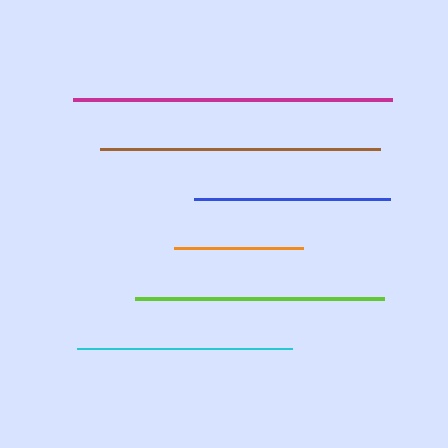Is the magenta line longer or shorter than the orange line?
The magenta line is longer than the orange line.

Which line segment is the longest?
The magenta line is the longest at approximately 319 pixels.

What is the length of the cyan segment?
The cyan segment is approximately 215 pixels long.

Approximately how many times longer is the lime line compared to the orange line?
The lime line is approximately 1.9 times the length of the orange line.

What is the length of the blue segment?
The blue segment is approximately 196 pixels long.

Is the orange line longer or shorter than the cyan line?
The cyan line is longer than the orange line.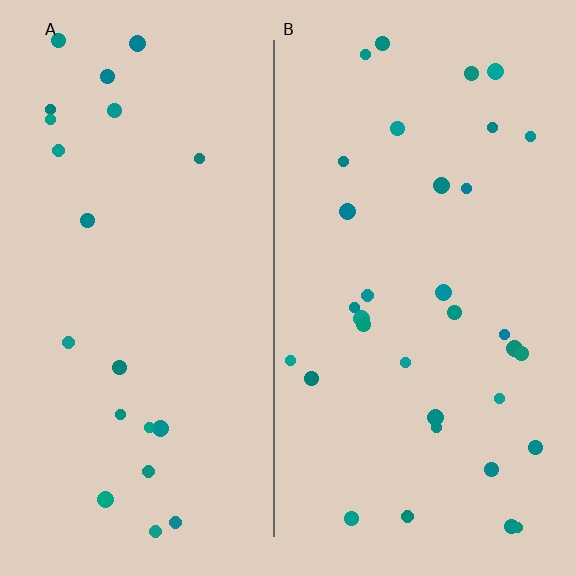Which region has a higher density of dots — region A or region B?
B (the right).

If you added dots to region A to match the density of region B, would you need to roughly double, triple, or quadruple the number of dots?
Approximately double.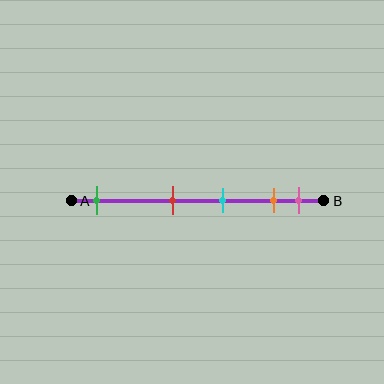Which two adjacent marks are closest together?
The orange and pink marks are the closest adjacent pair.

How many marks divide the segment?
There are 5 marks dividing the segment.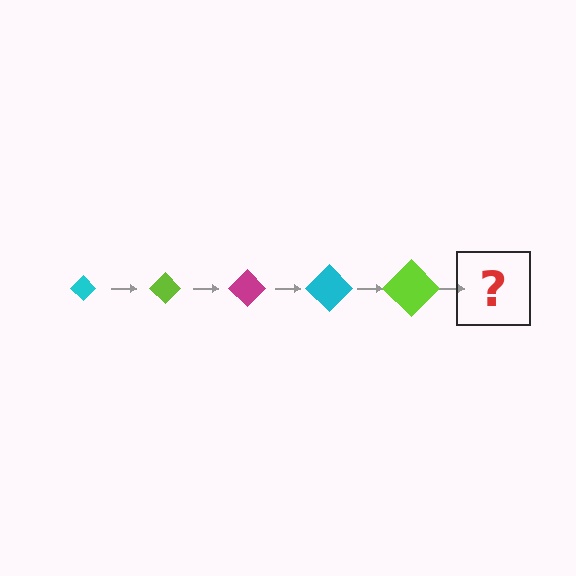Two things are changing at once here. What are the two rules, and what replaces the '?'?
The two rules are that the diamond grows larger each step and the color cycles through cyan, lime, and magenta. The '?' should be a magenta diamond, larger than the previous one.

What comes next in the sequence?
The next element should be a magenta diamond, larger than the previous one.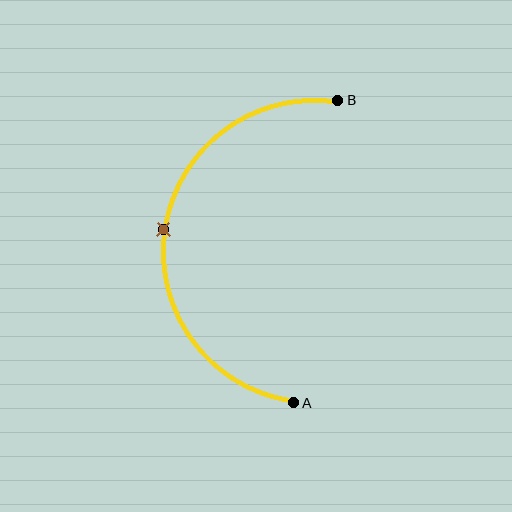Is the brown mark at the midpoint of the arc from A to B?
Yes. The brown mark lies on the arc at equal arc-length from both A and B — it is the arc midpoint.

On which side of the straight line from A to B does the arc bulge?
The arc bulges to the left of the straight line connecting A and B.